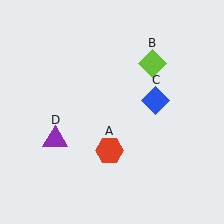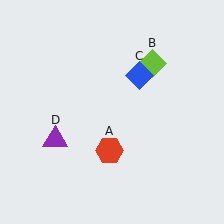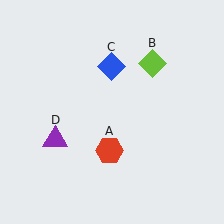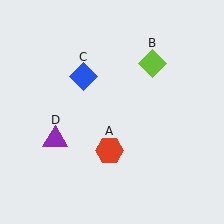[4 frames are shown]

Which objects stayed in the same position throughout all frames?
Red hexagon (object A) and lime diamond (object B) and purple triangle (object D) remained stationary.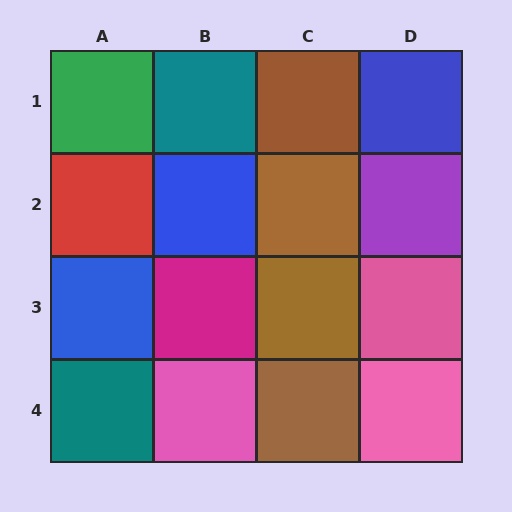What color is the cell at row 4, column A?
Teal.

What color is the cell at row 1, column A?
Green.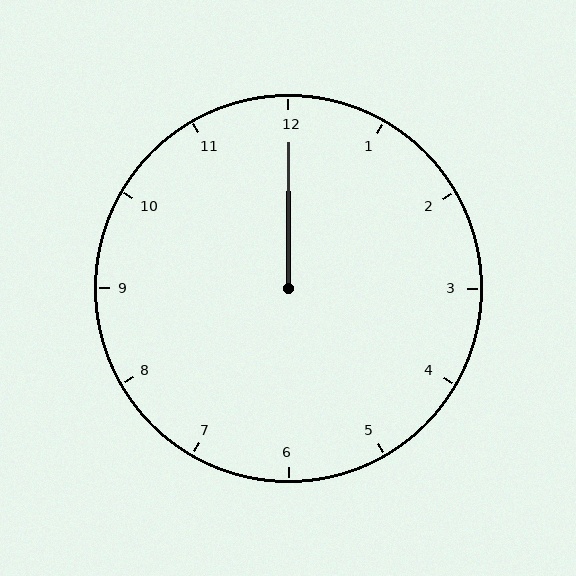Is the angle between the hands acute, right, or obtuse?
It is acute.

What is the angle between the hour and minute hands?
Approximately 0 degrees.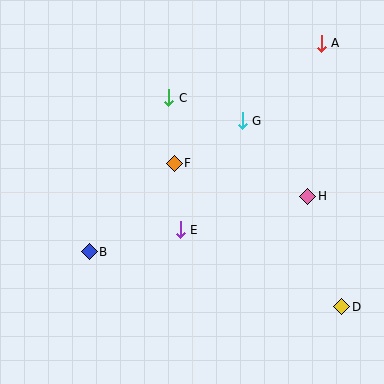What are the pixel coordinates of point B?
Point B is at (89, 252).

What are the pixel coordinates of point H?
Point H is at (308, 196).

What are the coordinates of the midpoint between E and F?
The midpoint between E and F is at (177, 196).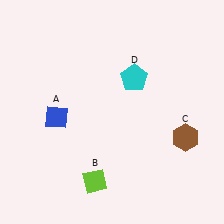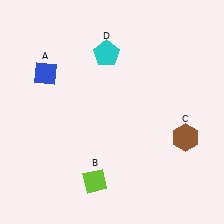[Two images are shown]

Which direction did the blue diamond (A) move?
The blue diamond (A) moved up.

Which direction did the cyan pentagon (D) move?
The cyan pentagon (D) moved left.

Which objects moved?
The objects that moved are: the blue diamond (A), the cyan pentagon (D).